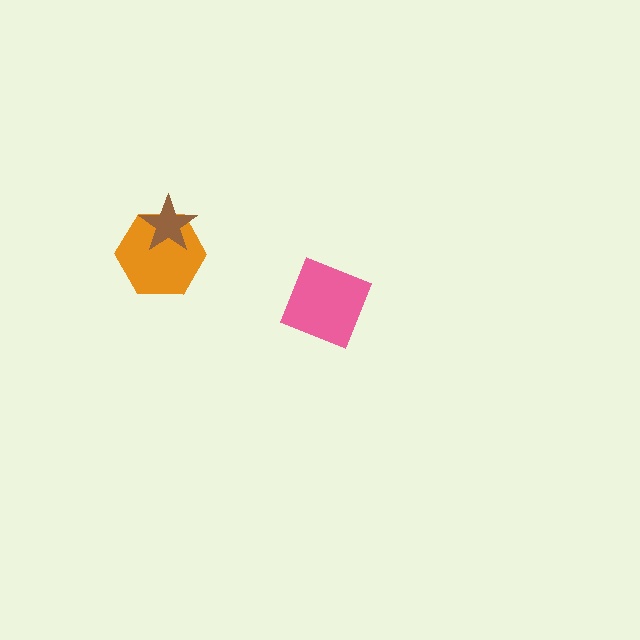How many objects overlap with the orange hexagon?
1 object overlaps with the orange hexagon.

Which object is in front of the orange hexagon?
The brown star is in front of the orange hexagon.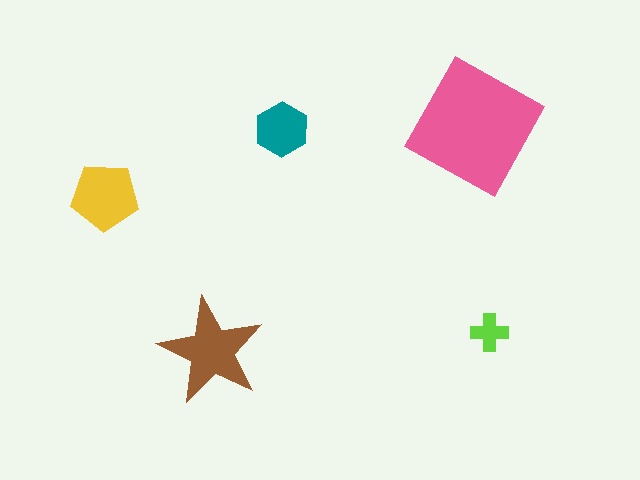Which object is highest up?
The pink square is topmost.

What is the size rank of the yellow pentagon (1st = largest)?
3rd.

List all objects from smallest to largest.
The lime cross, the teal hexagon, the yellow pentagon, the brown star, the pink square.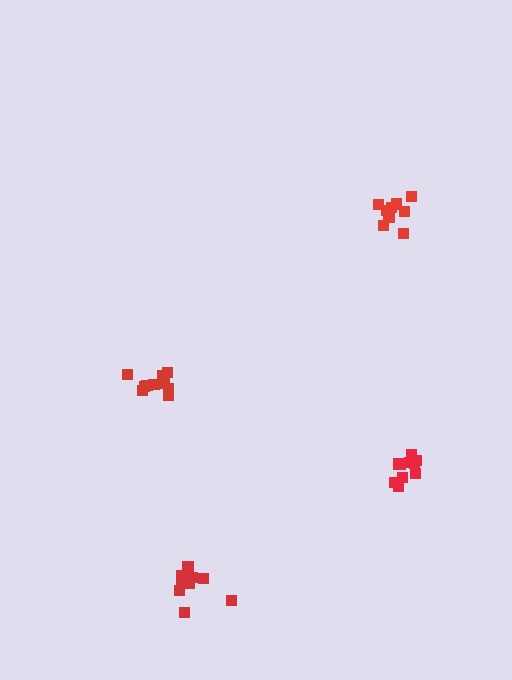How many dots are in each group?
Group 1: 10 dots, Group 2: 11 dots, Group 3: 10 dots, Group 4: 10 dots (41 total).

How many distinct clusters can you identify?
There are 4 distinct clusters.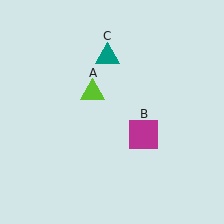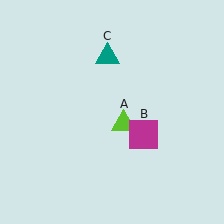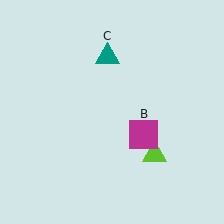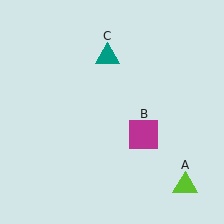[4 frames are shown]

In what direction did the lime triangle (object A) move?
The lime triangle (object A) moved down and to the right.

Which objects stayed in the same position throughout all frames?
Magenta square (object B) and teal triangle (object C) remained stationary.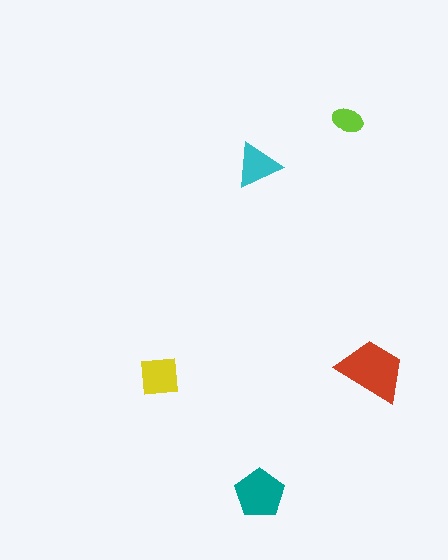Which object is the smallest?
The lime ellipse.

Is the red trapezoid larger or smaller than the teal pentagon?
Larger.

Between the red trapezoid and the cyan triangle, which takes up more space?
The red trapezoid.